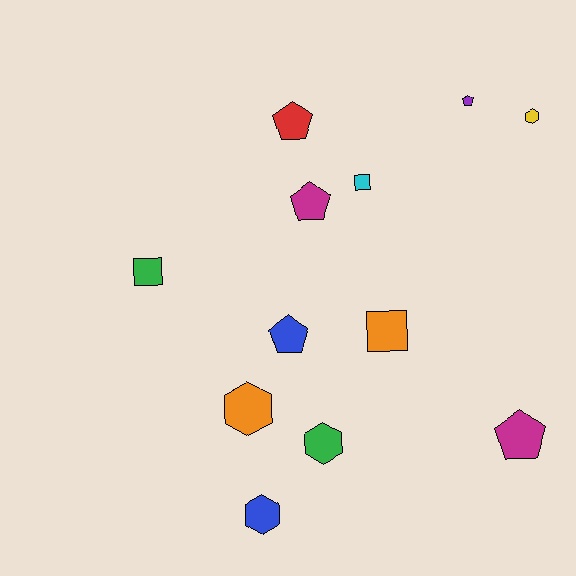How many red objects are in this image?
There is 1 red object.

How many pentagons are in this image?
There are 5 pentagons.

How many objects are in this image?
There are 12 objects.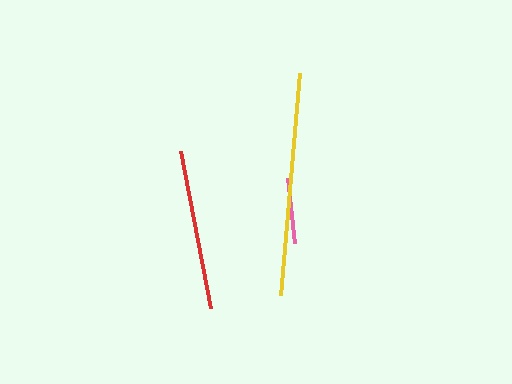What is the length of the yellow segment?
The yellow segment is approximately 223 pixels long.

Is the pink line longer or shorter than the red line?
The red line is longer than the pink line.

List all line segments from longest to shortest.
From longest to shortest: yellow, red, pink.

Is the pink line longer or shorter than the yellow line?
The yellow line is longer than the pink line.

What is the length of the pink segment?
The pink segment is approximately 66 pixels long.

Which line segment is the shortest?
The pink line is the shortest at approximately 66 pixels.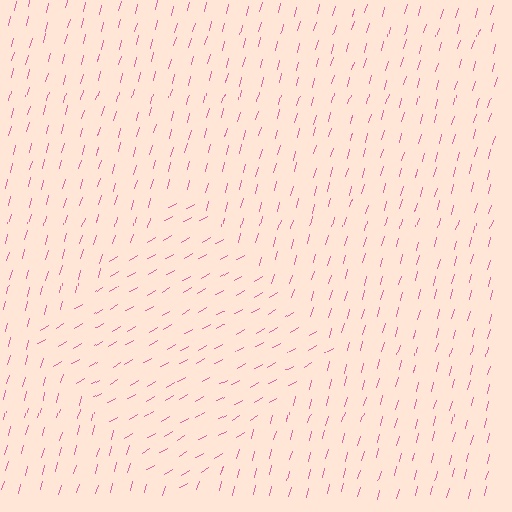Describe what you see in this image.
The image is filled with small pink line segments. A diamond region in the image has lines oriented differently from the surrounding lines, creating a visible texture boundary.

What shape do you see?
I see a diamond.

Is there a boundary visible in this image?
Yes, there is a texture boundary formed by a change in line orientation.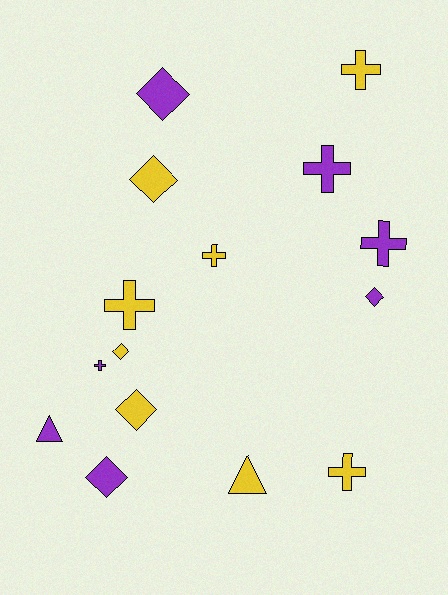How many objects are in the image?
There are 15 objects.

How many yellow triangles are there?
There is 1 yellow triangle.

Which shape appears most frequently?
Cross, with 7 objects.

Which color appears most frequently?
Yellow, with 8 objects.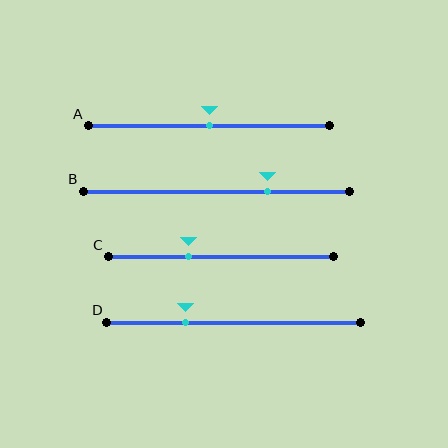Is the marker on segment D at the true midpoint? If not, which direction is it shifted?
No, the marker on segment D is shifted to the left by about 19% of the segment length.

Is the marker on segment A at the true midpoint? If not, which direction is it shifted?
Yes, the marker on segment A is at the true midpoint.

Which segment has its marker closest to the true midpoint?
Segment A has its marker closest to the true midpoint.